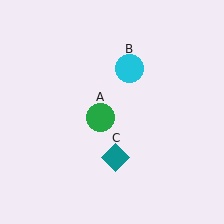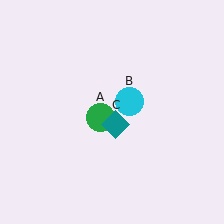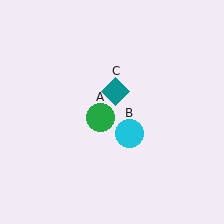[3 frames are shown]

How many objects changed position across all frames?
2 objects changed position: cyan circle (object B), teal diamond (object C).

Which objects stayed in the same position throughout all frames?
Green circle (object A) remained stationary.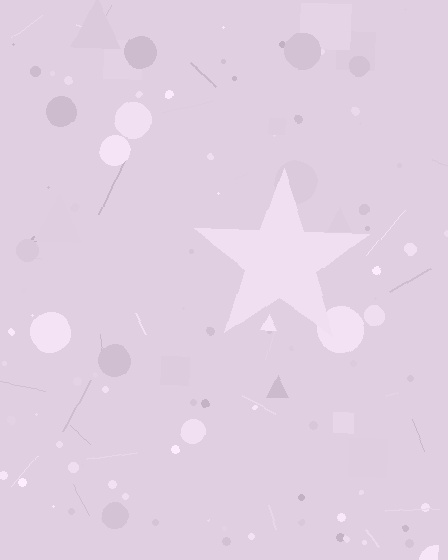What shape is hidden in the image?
A star is hidden in the image.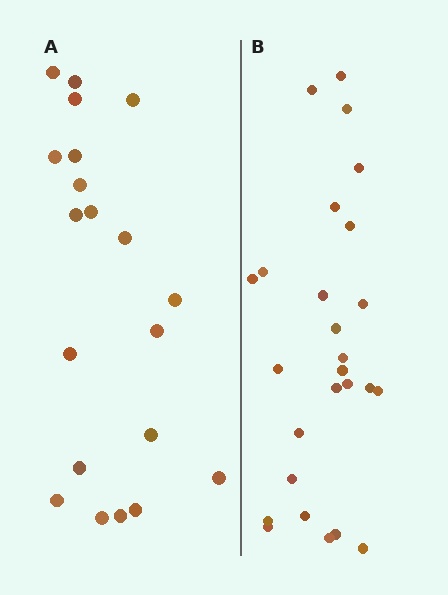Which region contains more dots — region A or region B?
Region B (the right region) has more dots.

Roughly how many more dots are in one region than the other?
Region B has about 6 more dots than region A.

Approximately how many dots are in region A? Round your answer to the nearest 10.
About 20 dots.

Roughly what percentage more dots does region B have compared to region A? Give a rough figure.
About 30% more.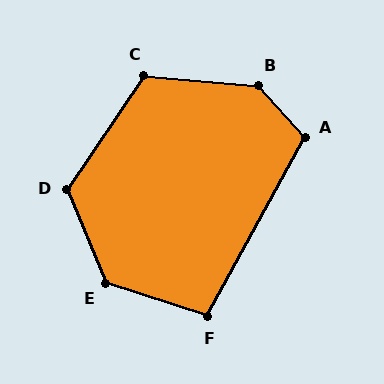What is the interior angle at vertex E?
Approximately 131 degrees (obtuse).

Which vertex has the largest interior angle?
B, at approximately 137 degrees.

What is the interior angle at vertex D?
Approximately 123 degrees (obtuse).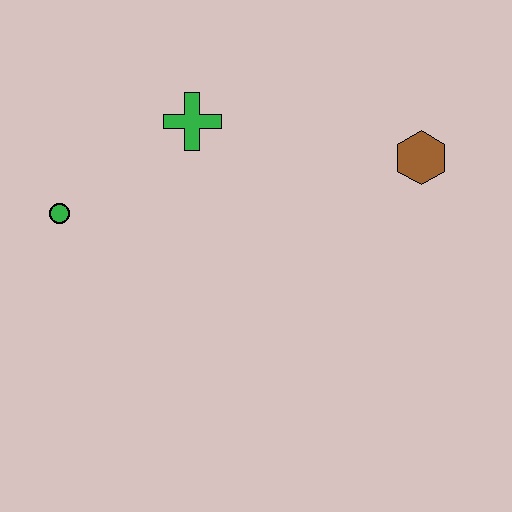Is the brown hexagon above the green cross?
No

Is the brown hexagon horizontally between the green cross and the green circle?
No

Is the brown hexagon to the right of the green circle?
Yes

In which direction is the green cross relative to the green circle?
The green cross is to the right of the green circle.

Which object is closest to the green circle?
The green cross is closest to the green circle.